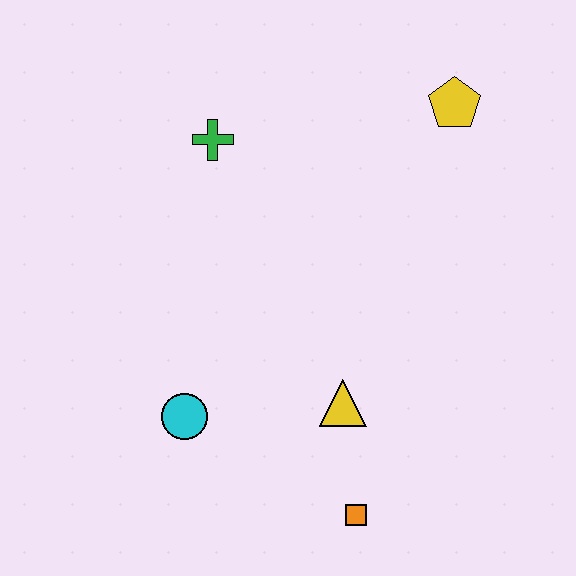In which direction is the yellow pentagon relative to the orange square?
The yellow pentagon is above the orange square.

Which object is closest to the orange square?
The yellow triangle is closest to the orange square.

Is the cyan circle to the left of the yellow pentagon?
Yes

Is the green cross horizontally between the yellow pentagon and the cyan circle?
Yes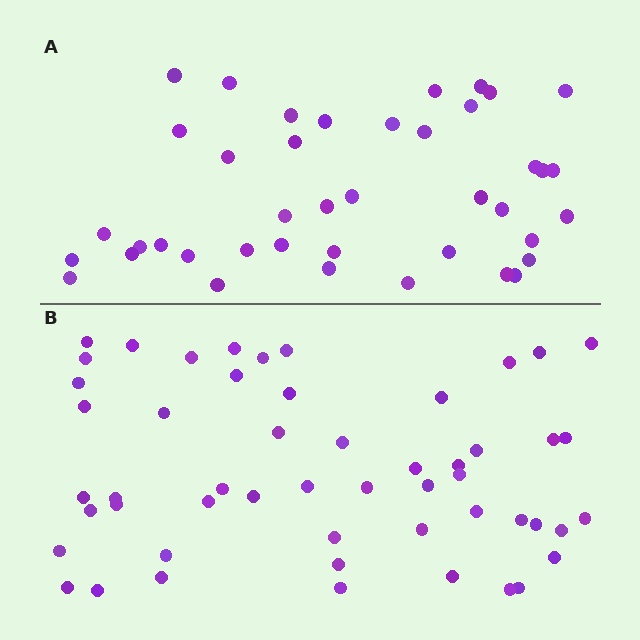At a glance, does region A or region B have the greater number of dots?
Region B (the bottom region) has more dots.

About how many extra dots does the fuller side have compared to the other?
Region B has roughly 12 or so more dots than region A.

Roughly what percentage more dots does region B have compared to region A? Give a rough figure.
About 25% more.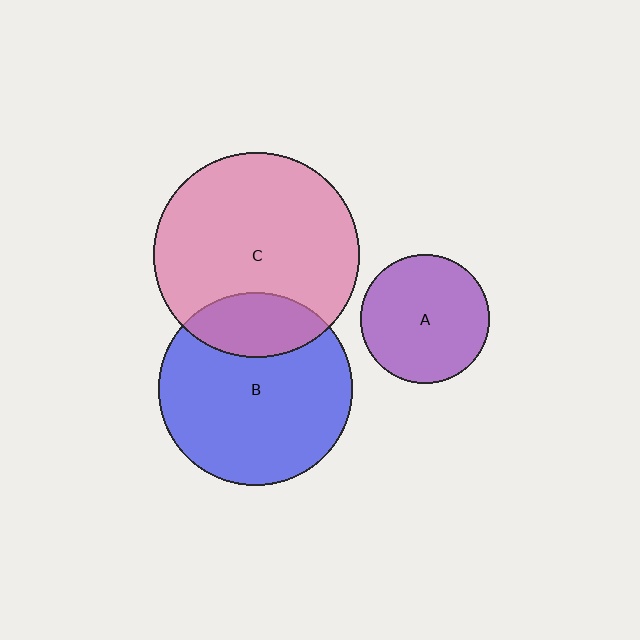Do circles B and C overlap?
Yes.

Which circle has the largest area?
Circle C (pink).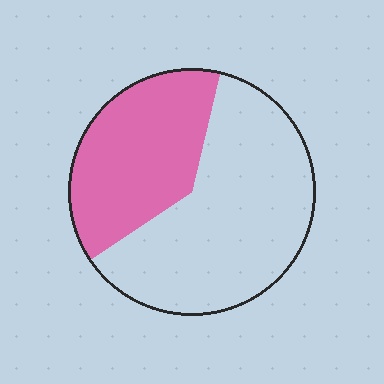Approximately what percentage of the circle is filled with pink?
Approximately 40%.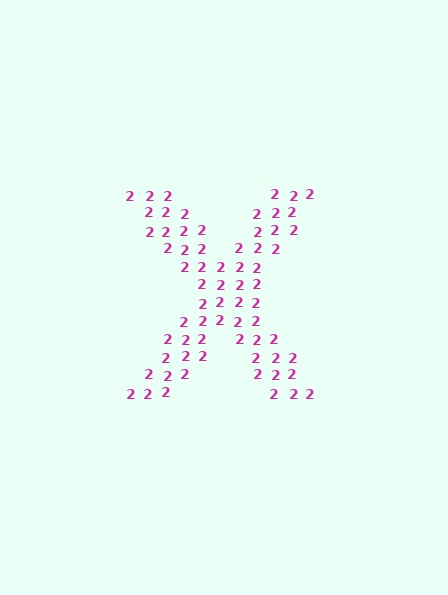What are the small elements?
The small elements are digit 2's.